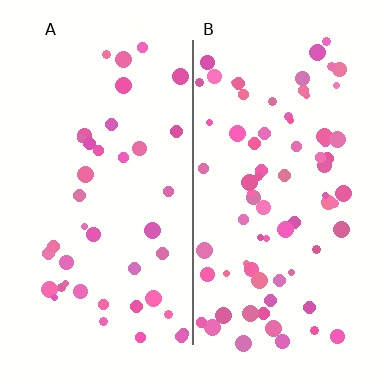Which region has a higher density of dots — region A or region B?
B (the right).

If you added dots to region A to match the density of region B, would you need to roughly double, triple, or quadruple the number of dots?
Approximately double.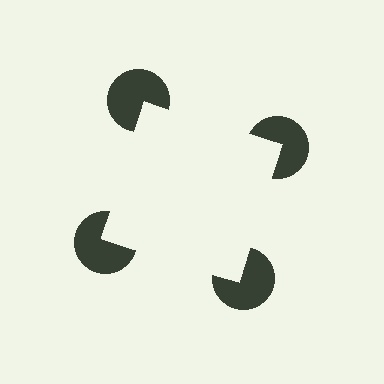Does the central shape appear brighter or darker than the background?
It typically appears slightly brighter than the background, even though no actual brightness change is drawn.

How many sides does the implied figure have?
4 sides.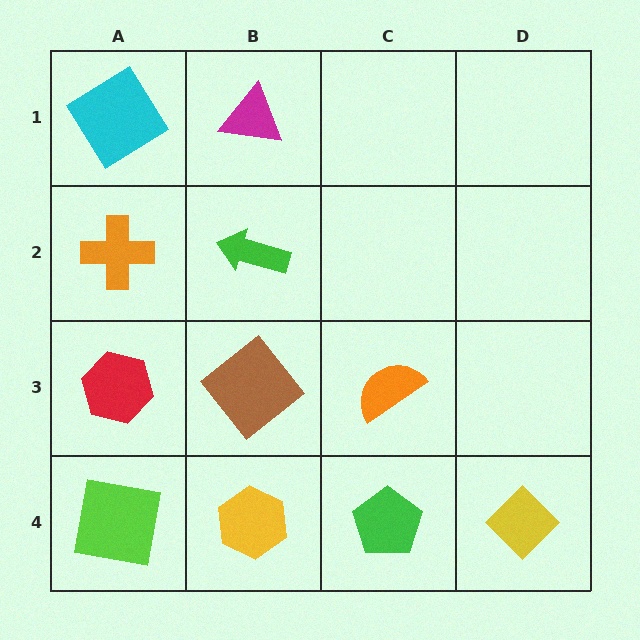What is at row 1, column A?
A cyan diamond.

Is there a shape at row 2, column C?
No, that cell is empty.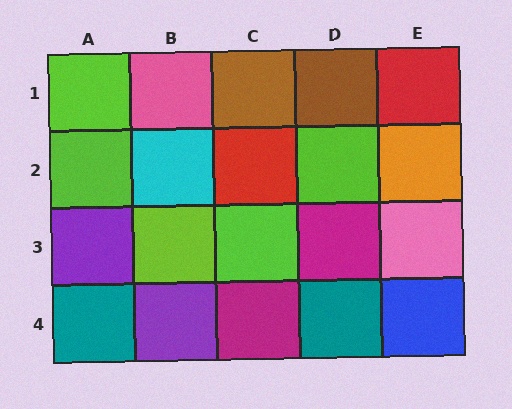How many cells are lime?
5 cells are lime.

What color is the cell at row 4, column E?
Blue.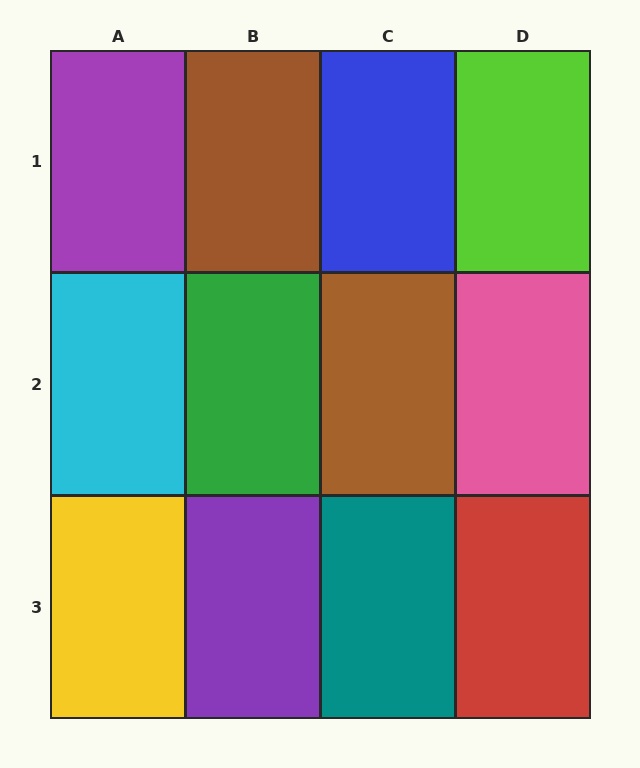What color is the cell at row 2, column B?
Green.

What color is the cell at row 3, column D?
Red.